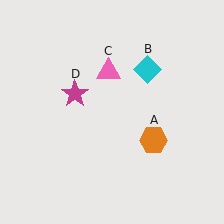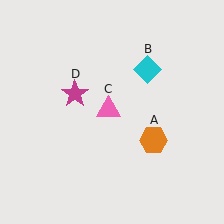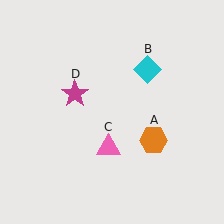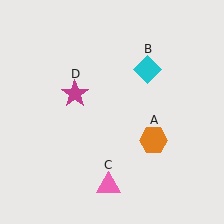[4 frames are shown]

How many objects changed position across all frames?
1 object changed position: pink triangle (object C).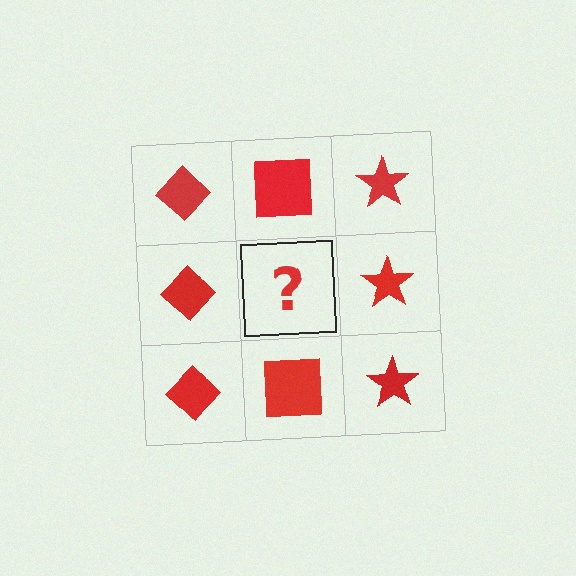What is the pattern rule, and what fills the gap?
The rule is that each column has a consistent shape. The gap should be filled with a red square.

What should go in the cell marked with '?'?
The missing cell should contain a red square.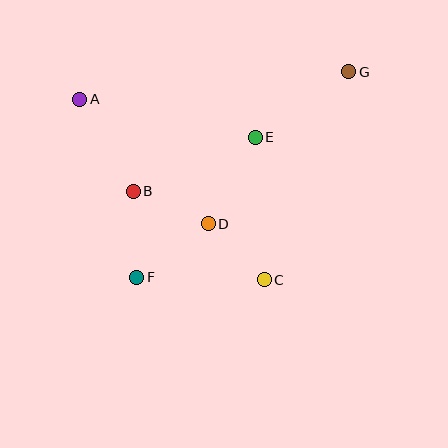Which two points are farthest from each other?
Points F and G are farthest from each other.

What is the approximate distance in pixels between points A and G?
The distance between A and G is approximately 270 pixels.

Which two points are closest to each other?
Points C and D are closest to each other.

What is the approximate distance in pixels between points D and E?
The distance between D and E is approximately 99 pixels.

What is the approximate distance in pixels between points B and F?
The distance between B and F is approximately 86 pixels.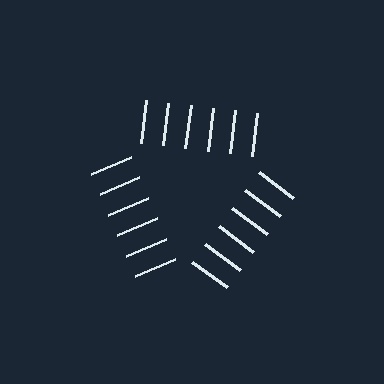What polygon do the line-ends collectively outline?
An illusory triangle — the line segments terminate on its edges but no continuous stroke is drawn.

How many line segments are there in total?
18 — 6 along each of the 3 edges.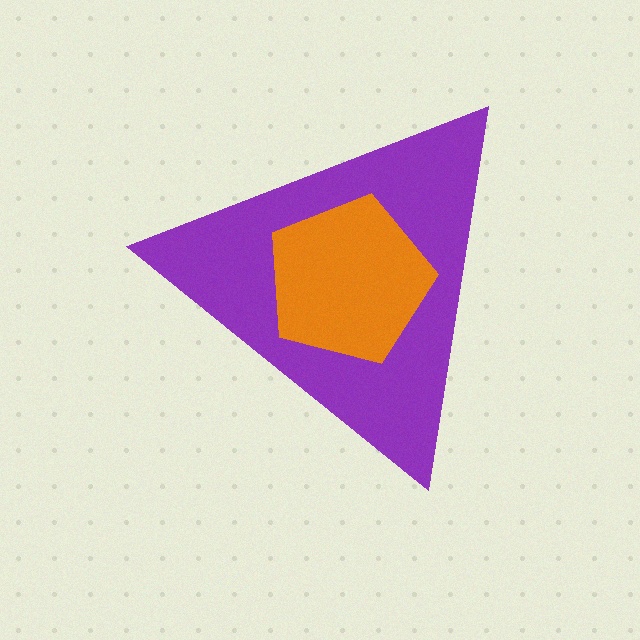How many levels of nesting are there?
2.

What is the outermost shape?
The purple triangle.